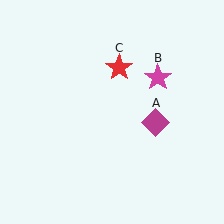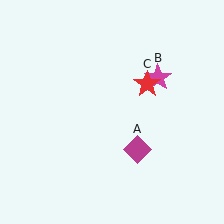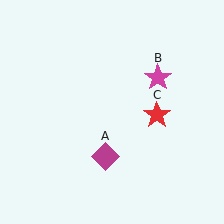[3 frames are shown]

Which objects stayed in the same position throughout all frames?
Magenta star (object B) remained stationary.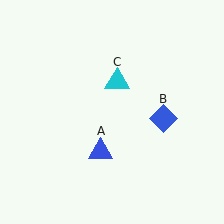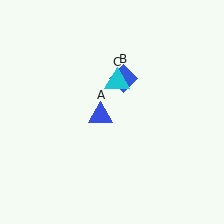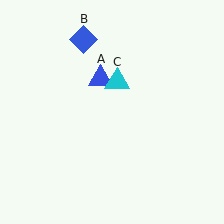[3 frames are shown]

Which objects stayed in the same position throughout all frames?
Cyan triangle (object C) remained stationary.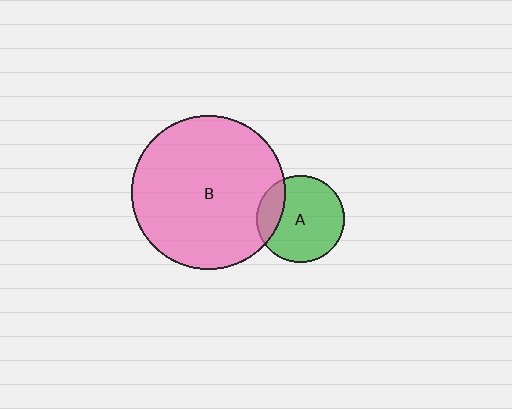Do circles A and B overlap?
Yes.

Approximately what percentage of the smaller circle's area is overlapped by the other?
Approximately 20%.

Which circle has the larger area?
Circle B (pink).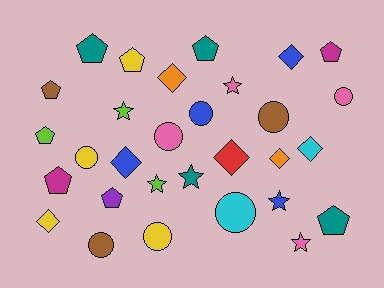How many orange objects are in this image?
There are 2 orange objects.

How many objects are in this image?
There are 30 objects.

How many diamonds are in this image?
There are 7 diamonds.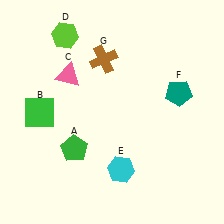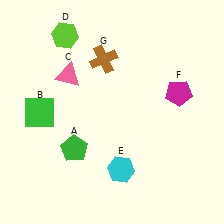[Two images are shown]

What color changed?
The pentagon (F) changed from teal in Image 1 to magenta in Image 2.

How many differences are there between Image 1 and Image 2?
There is 1 difference between the two images.